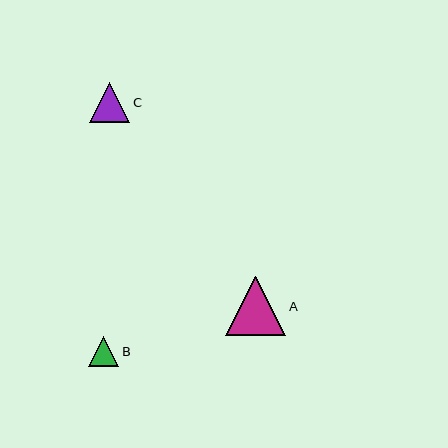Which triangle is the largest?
Triangle A is the largest with a size of approximately 60 pixels.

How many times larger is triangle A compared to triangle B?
Triangle A is approximately 2.0 times the size of triangle B.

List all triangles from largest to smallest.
From largest to smallest: A, C, B.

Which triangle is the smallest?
Triangle B is the smallest with a size of approximately 30 pixels.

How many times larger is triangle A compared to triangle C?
Triangle A is approximately 1.5 times the size of triangle C.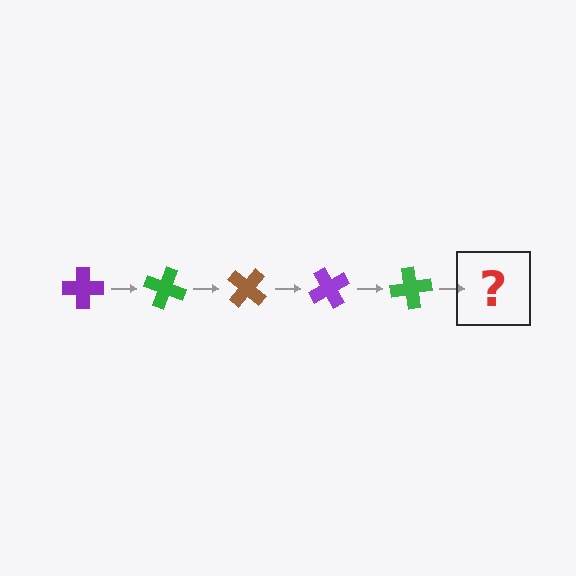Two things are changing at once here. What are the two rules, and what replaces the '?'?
The two rules are that it rotates 20 degrees each step and the color cycles through purple, green, and brown. The '?' should be a brown cross, rotated 100 degrees from the start.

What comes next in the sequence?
The next element should be a brown cross, rotated 100 degrees from the start.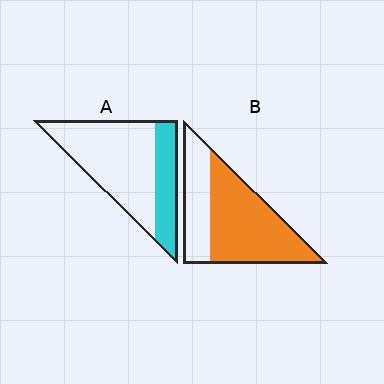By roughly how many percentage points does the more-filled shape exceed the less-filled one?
By roughly 35 percentage points (B over A).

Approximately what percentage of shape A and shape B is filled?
A is approximately 30% and B is approximately 65%.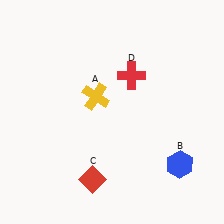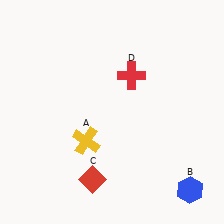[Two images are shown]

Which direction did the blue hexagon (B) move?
The blue hexagon (B) moved down.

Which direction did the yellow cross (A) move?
The yellow cross (A) moved down.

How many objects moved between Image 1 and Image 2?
2 objects moved between the two images.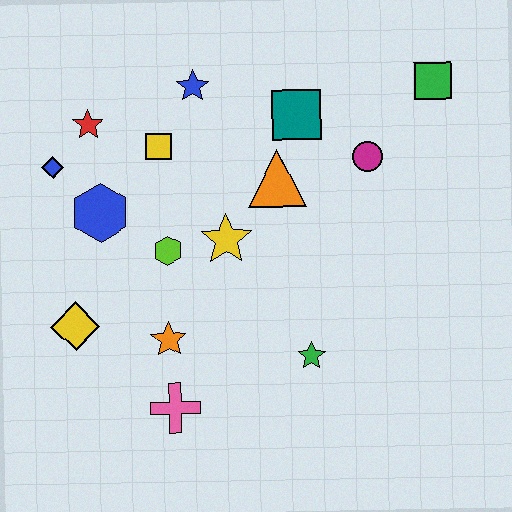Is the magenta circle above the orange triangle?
Yes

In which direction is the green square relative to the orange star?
The green square is to the right of the orange star.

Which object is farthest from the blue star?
The pink cross is farthest from the blue star.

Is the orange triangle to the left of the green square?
Yes